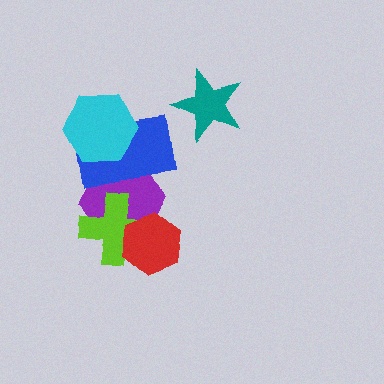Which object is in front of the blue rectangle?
The cyan hexagon is in front of the blue rectangle.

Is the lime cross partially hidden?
Yes, it is partially covered by another shape.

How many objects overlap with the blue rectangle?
2 objects overlap with the blue rectangle.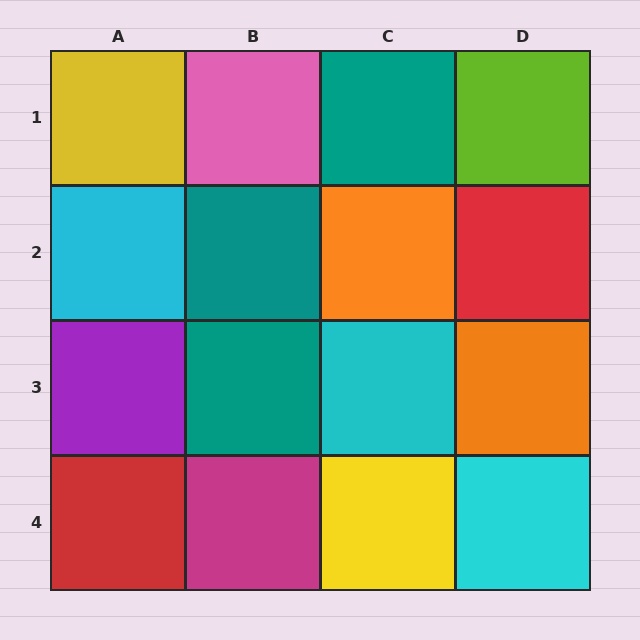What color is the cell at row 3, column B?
Teal.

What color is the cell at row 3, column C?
Cyan.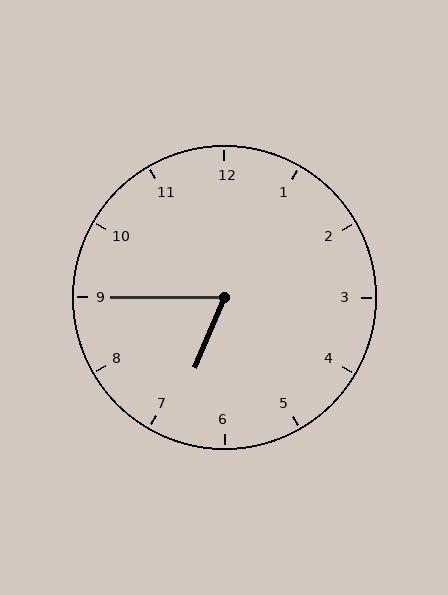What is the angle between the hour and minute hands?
Approximately 68 degrees.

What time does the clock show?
6:45.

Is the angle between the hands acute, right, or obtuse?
It is acute.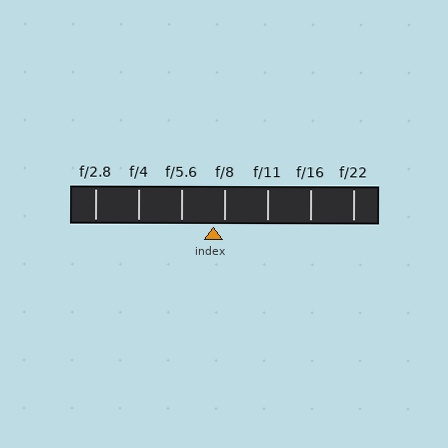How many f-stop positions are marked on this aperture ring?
There are 7 f-stop positions marked.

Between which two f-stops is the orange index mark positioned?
The index mark is between f/5.6 and f/8.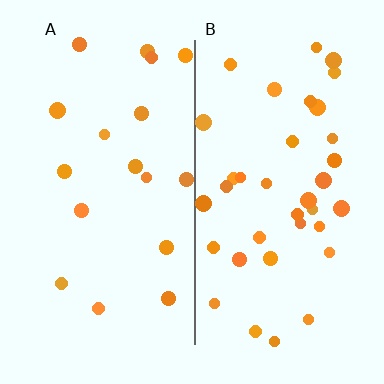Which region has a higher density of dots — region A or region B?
B (the right).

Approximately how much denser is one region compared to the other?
Approximately 2.0× — region B over region A.